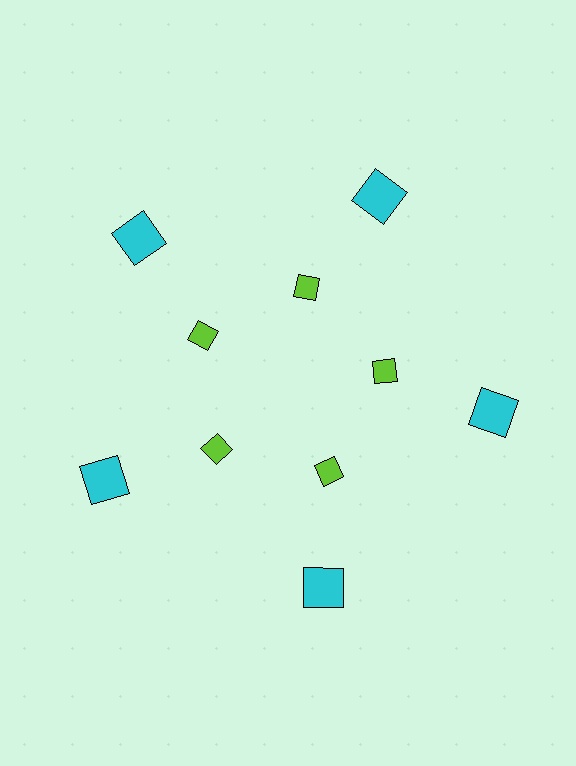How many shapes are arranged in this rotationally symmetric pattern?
There are 10 shapes, arranged in 5 groups of 2.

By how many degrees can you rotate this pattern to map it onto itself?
The pattern maps onto itself every 72 degrees of rotation.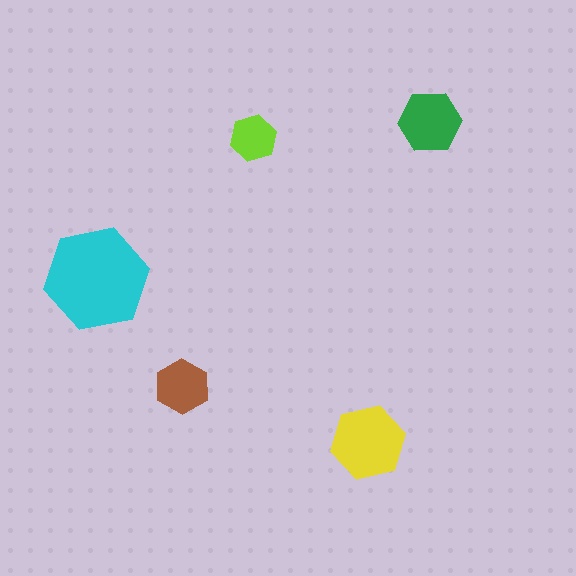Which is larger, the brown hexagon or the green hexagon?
The green one.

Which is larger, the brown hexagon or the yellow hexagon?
The yellow one.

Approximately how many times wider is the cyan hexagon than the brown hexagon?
About 2 times wider.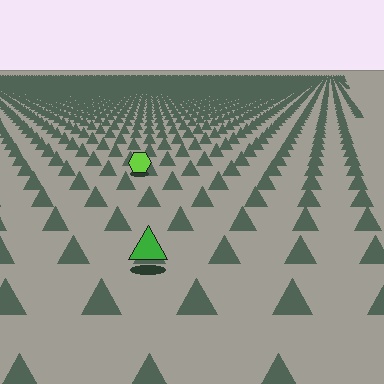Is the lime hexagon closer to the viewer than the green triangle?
No. The green triangle is closer — you can tell from the texture gradient: the ground texture is coarser near it.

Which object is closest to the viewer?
The green triangle is closest. The texture marks near it are larger and more spread out.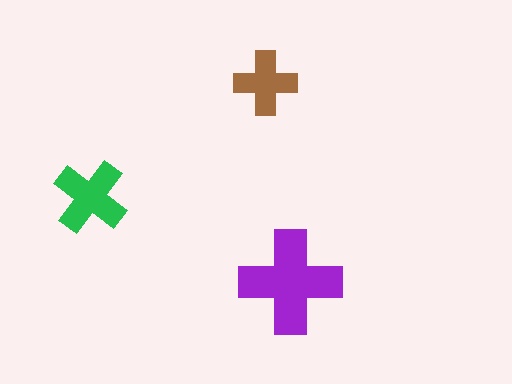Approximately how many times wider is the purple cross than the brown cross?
About 1.5 times wider.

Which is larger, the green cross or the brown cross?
The green one.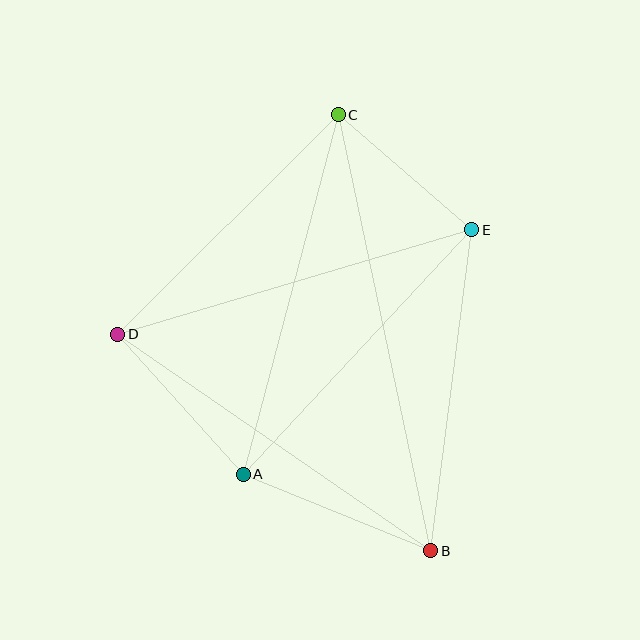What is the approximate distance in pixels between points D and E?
The distance between D and E is approximately 369 pixels.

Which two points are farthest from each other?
Points B and C are farthest from each other.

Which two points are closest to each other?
Points C and E are closest to each other.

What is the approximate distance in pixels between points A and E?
The distance between A and E is approximately 335 pixels.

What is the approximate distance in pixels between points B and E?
The distance between B and E is approximately 324 pixels.